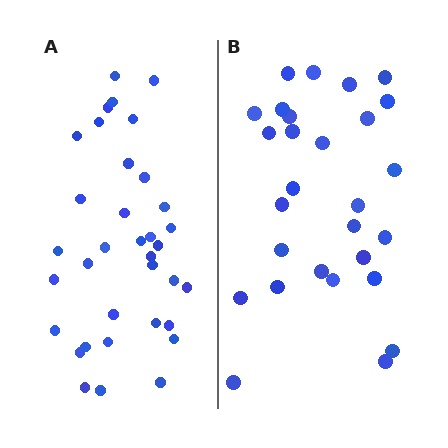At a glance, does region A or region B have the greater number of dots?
Region A (the left region) has more dots.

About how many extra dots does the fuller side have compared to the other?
Region A has roughly 8 or so more dots than region B.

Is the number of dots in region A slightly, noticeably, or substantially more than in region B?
Region A has noticeably more, but not dramatically so. The ratio is roughly 1.2 to 1.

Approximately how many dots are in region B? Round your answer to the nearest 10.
About 30 dots. (The exact count is 28, which rounds to 30.)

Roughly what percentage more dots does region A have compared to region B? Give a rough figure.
About 25% more.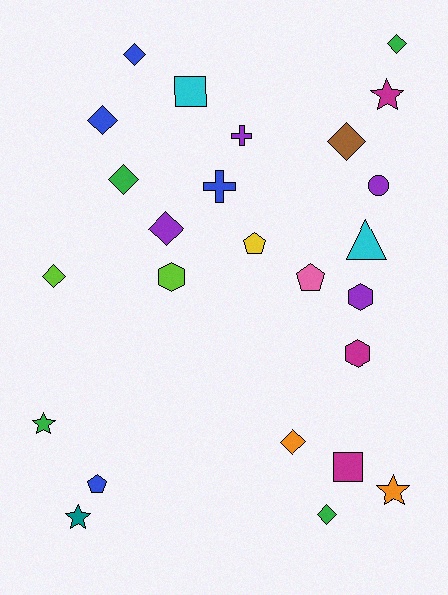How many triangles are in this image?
There is 1 triangle.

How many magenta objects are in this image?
There are 3 magenta objects.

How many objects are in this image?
There are 25 objects.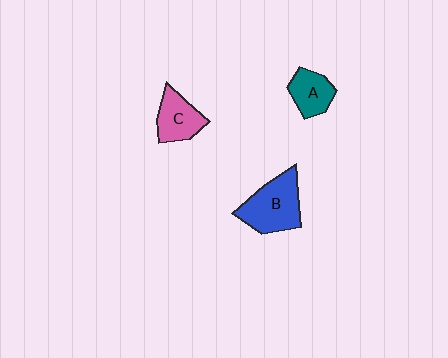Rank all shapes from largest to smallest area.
From largest to smallest: B (blue), C (pink), A (teal).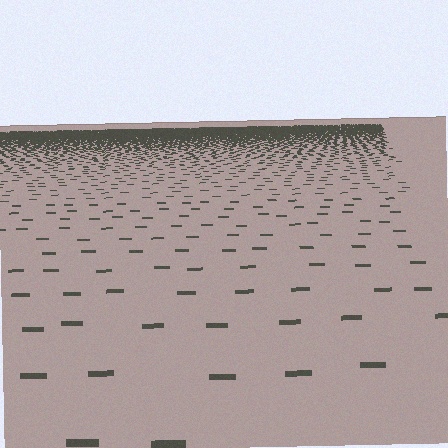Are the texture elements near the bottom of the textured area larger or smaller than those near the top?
Larger. Near the bottom, elements are closer to the viewer and appear at a bigger on-screen size.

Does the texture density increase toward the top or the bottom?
Density increases toward the top.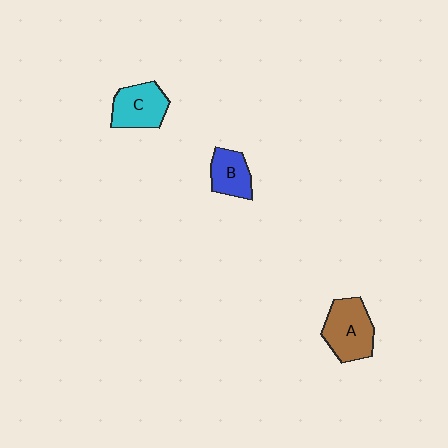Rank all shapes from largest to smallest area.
From largest to smallest: A (brown), C (cyan), B (blue).